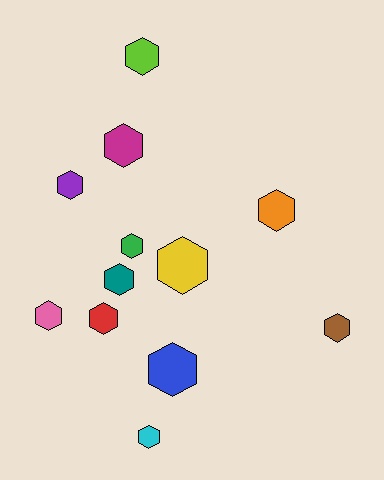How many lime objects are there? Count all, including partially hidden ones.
There is 1 lime object.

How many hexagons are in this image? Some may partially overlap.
There are 12 hexagons.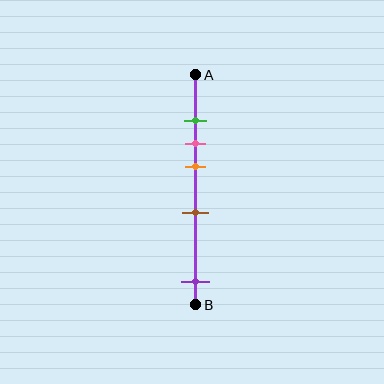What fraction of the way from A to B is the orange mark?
The orange mark is approximately 40% (0.4) of the way from A to B.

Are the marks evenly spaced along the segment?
No, the marks are not evenly spaced.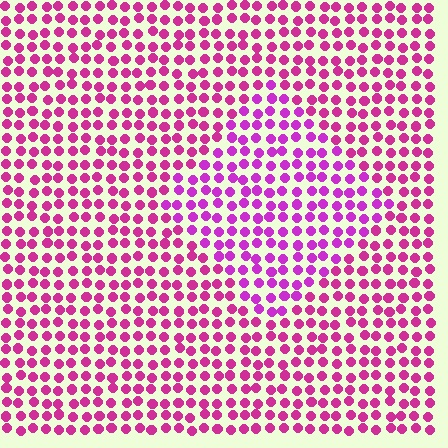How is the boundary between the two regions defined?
The boundary is defined purely by a slight shift in hue (about 23 degrees). Spacing, size, and orientation are identical on both sides.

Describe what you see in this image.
The image is filled with small magenta elements in a uniform arrangement. A diamond-shaped region is visible where the elements are tinted to a slightly different hue, forming a subtle color boundary.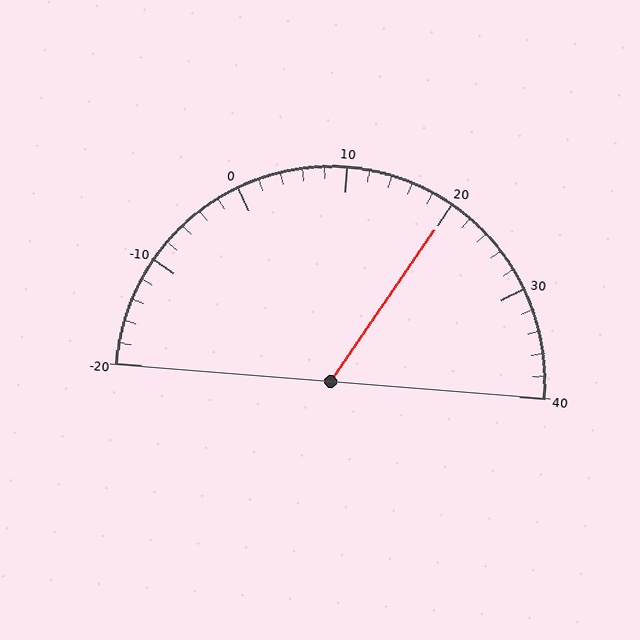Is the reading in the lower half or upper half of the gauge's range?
The reading is in the upper half of the range (-20 to 40).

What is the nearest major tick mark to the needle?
The nearest major tick mark is 20.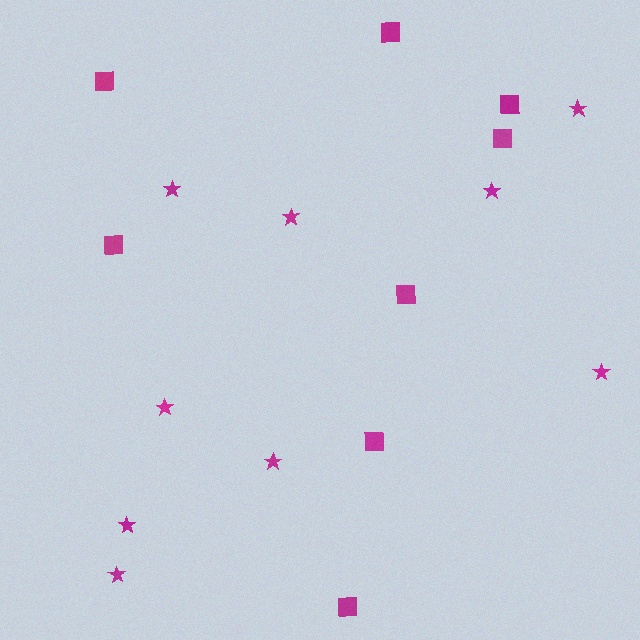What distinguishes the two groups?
There are 2 groups: one group of squares (8) and one group of stars (9).